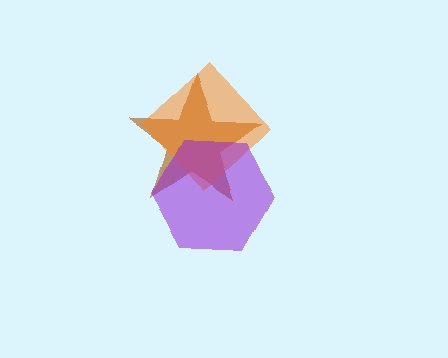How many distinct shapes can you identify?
There are 3 distinct shapes: a brown star, an orange diamond, a purple hexagon.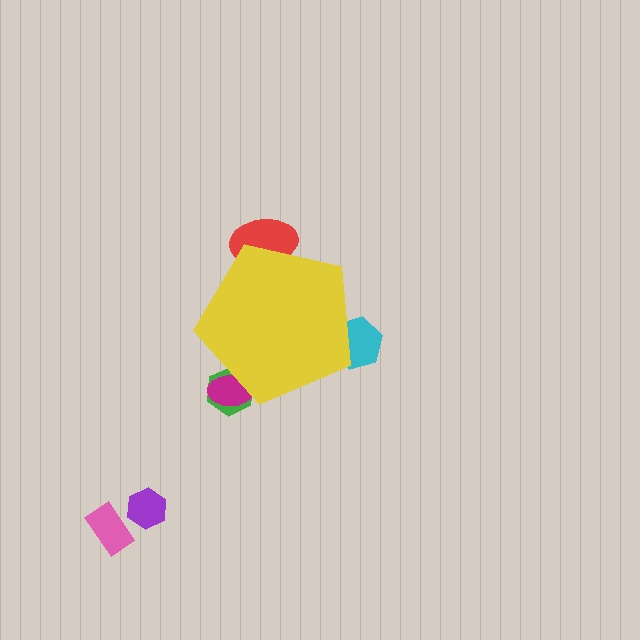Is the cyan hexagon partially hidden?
Yes, the cyan hexagon is partially hidden behind the yellow pentagon.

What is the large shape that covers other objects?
A yellow pentagon.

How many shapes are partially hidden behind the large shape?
4 shapes are partially hidden.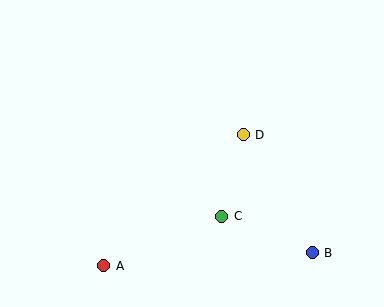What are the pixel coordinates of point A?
Point A is at (104, 266).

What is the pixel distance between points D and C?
The distance between D and C is 85 pixels.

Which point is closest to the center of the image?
Point D at (243, 135) is closest to the center.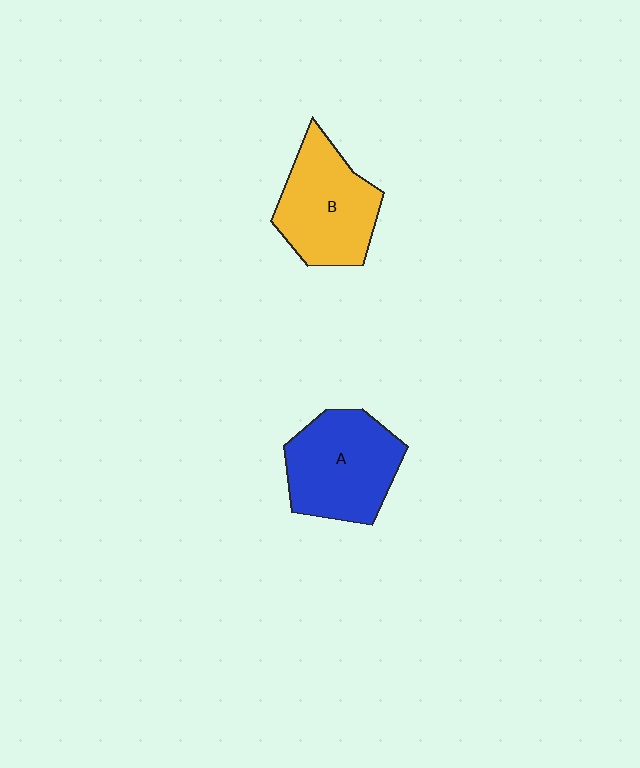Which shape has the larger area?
Shape A (blue).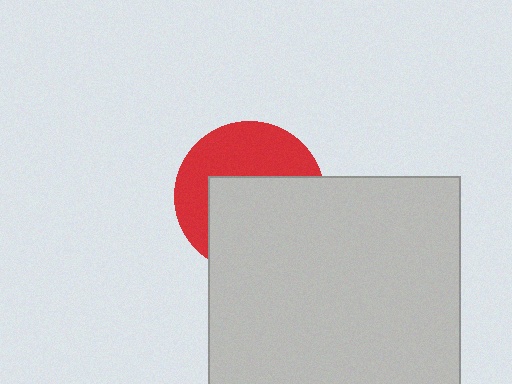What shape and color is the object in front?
The object in front is a light gray rectangle.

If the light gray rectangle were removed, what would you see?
You would see the complete red circle.